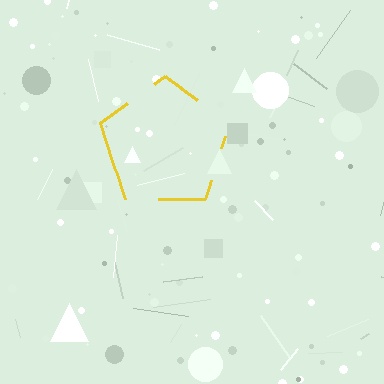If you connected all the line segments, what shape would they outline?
They would outline a pentagon.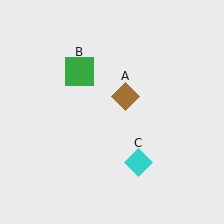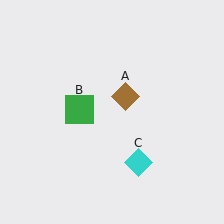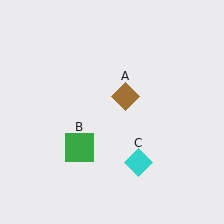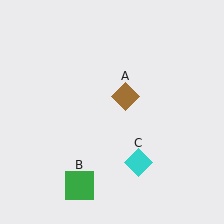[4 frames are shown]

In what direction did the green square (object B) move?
The green square (object B) moved down.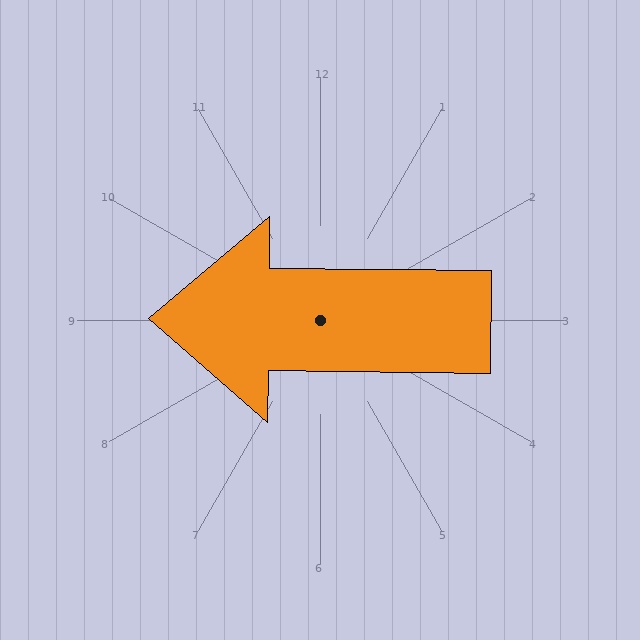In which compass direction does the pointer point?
West.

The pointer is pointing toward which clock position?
Roughly 9 o'clock.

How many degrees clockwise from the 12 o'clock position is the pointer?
Approximately 271 degrees.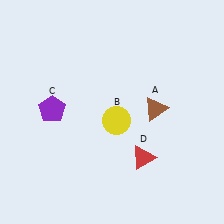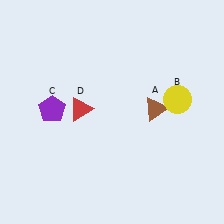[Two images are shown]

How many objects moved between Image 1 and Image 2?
2 objects moved between the two images.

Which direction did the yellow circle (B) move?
The yellow circle (B) moved right.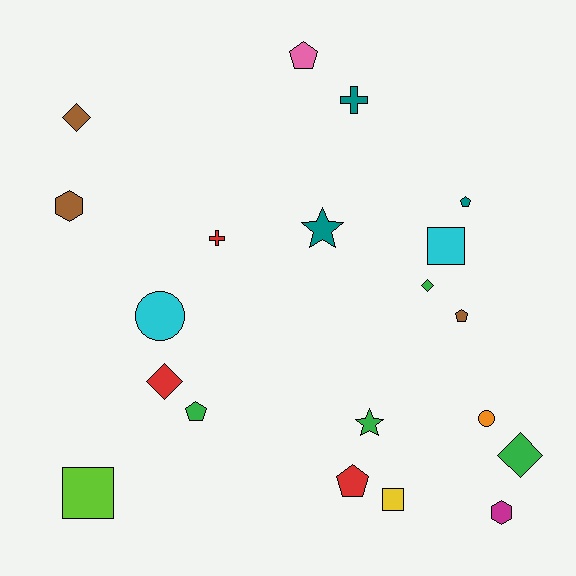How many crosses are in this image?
There are 2 crosses.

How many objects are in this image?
There are 20 objects.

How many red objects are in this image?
There are 3 red objects.